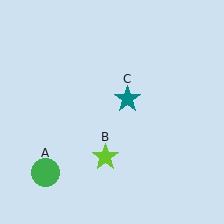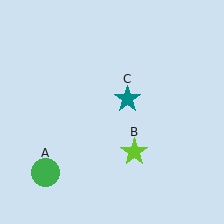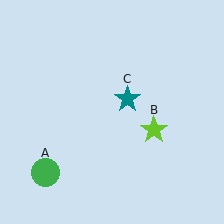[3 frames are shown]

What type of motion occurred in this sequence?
The lime star (object B) rotated counterclockwise around the center of the scene.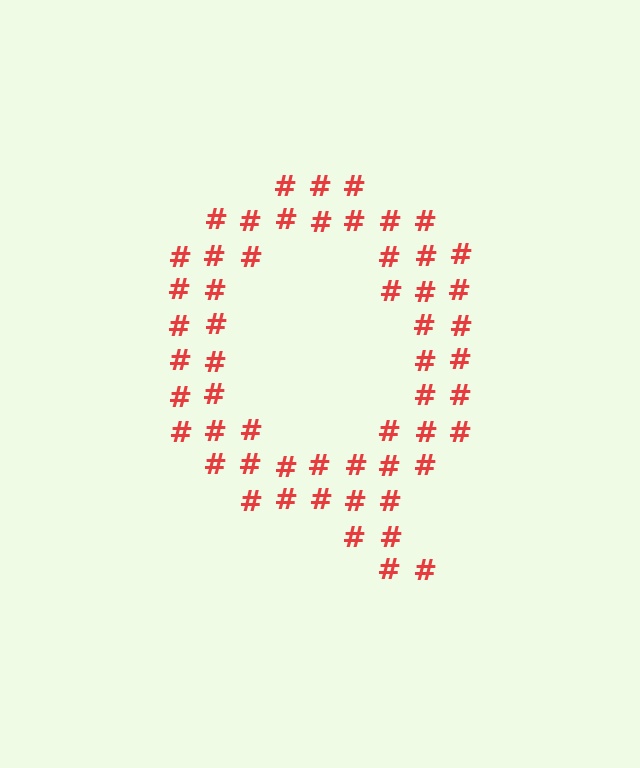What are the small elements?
The small elements are hash symbols.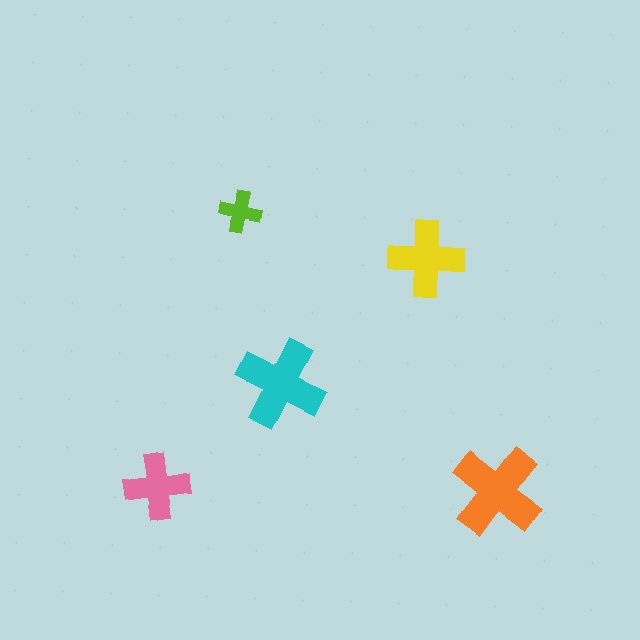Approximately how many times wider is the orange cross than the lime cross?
About 2 times wider.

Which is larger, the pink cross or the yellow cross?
The yellow one.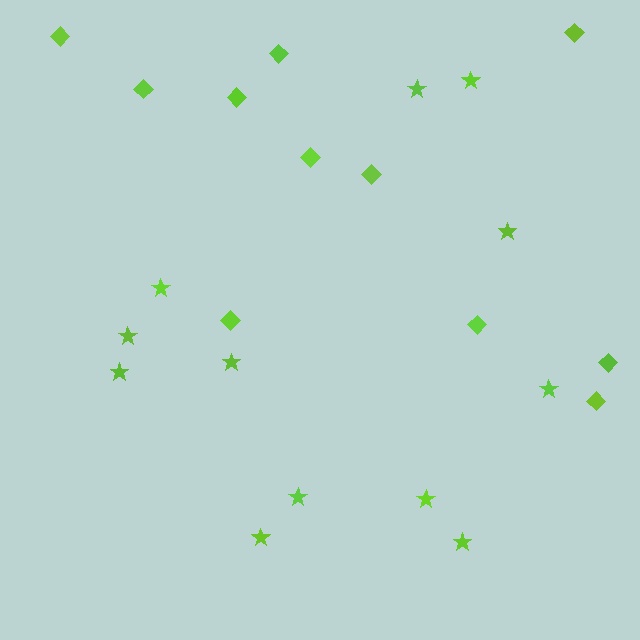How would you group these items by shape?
There are 2 groups: one group of diamonds (11) and one group of stars (12).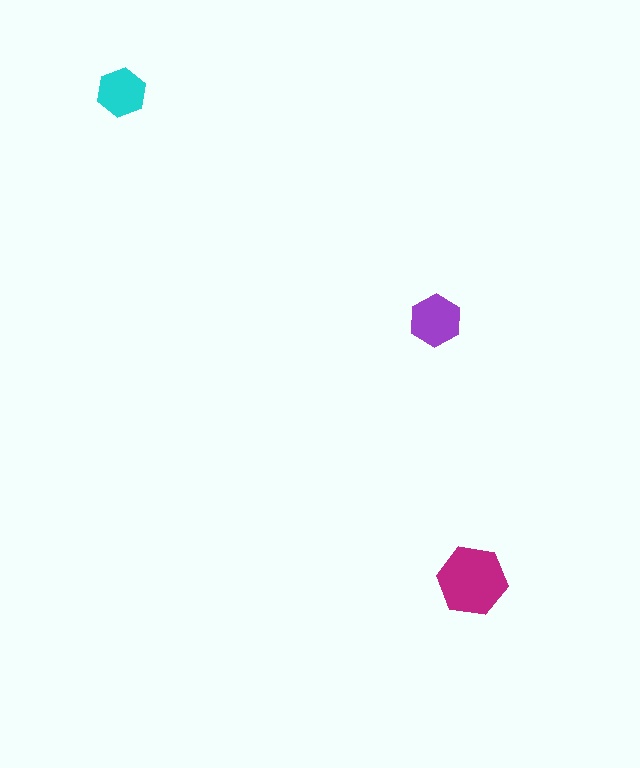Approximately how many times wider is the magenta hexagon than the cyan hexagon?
About 1.5 times wider.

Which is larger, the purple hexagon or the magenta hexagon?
The magenta one.